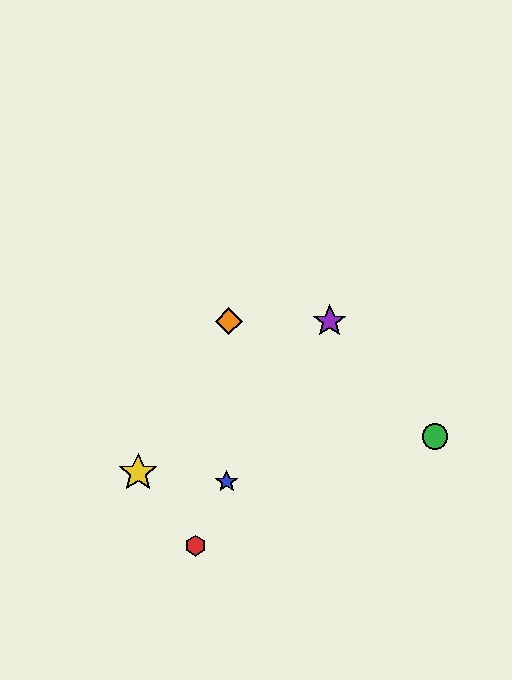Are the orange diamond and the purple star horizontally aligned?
Yes, both are at y≈321.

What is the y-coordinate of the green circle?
The green circle is at y≈437.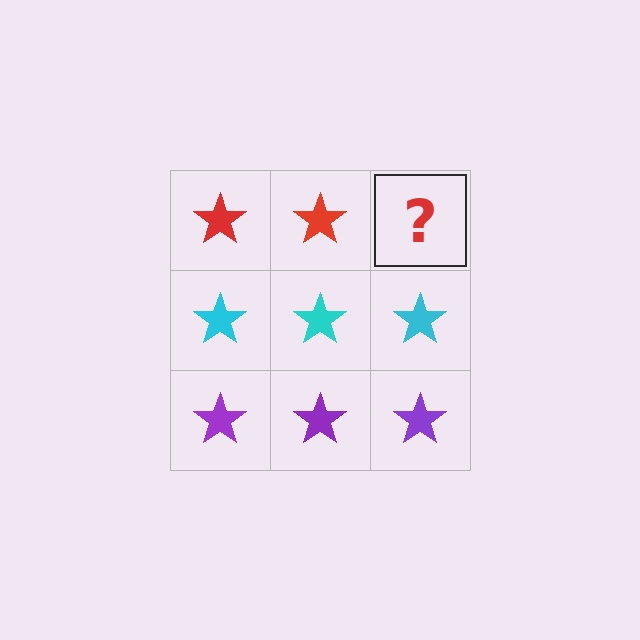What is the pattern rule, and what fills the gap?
The rule is that each row has a consistent color. The gap should be filled with a red star.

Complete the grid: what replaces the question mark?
The question mark should be replaced with a red star.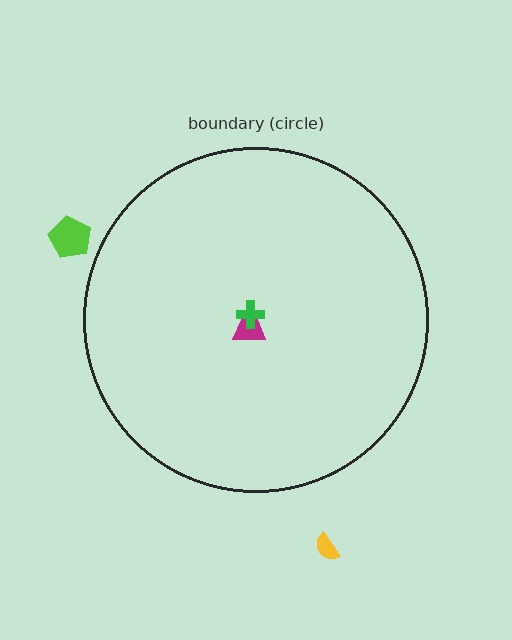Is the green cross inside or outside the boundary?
Inside.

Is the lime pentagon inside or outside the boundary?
Outside.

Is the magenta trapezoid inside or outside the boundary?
Inside.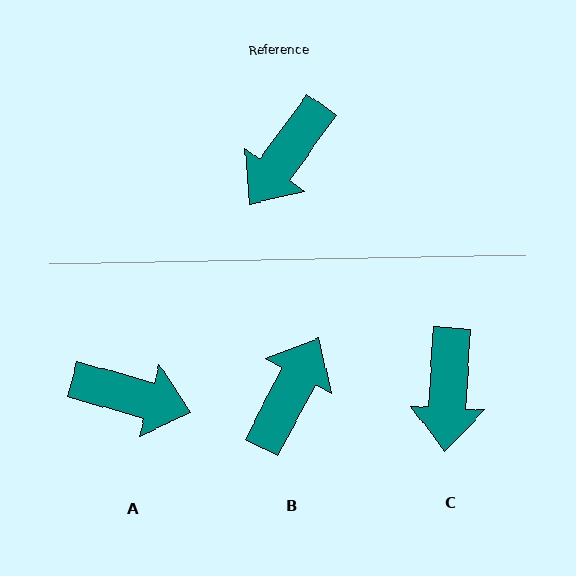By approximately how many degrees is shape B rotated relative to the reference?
Approximately 172 degrees clockwise.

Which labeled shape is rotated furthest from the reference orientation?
B, about 172 degrees away.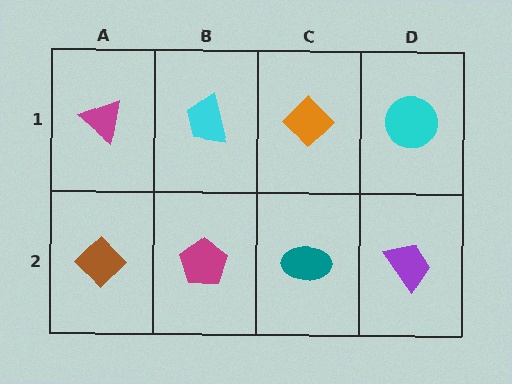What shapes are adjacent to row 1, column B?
A magenta pentagon (row 2, column B), a magenta triangle (row 1, column A), an orange diamond (row 1, column C).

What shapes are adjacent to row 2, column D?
A cyan circle (row 1, column D), a teal ellipse (row 2, column C).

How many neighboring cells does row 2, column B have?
3.